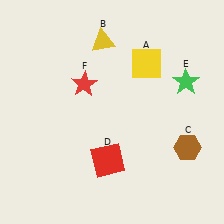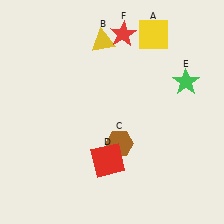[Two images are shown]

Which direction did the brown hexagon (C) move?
The brown hexagon (C) moved left.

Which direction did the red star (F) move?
The red star (F) moved up.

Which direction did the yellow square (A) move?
The yellow square (A) moved up.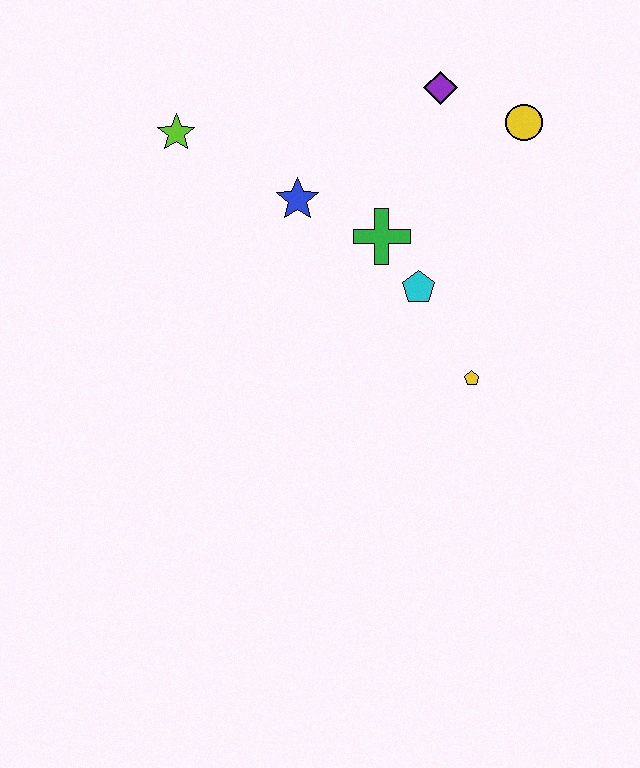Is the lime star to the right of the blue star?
No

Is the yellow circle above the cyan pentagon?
Yes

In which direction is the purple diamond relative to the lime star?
The purple diamond is to the right of the lime star.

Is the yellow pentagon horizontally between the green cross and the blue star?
No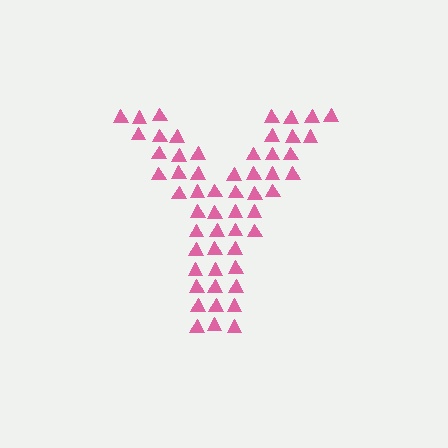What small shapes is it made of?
It is made of small triangles.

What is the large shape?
The large shape is the letter Y.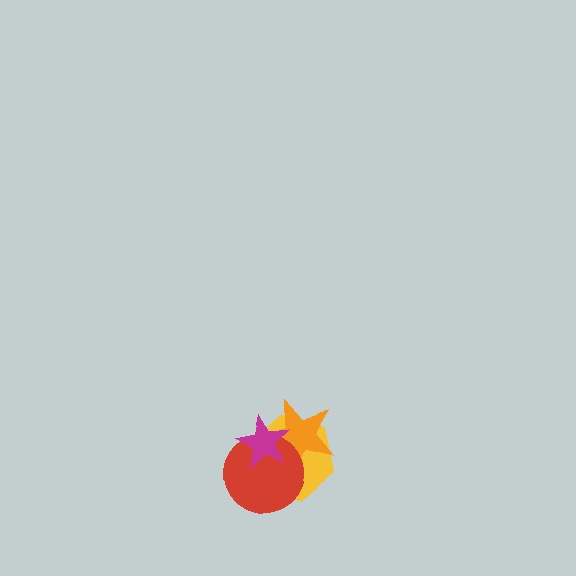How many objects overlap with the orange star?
3 objects overlap with the orange star.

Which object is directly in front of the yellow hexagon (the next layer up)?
The orange star is directly in front of the yellow hexagon.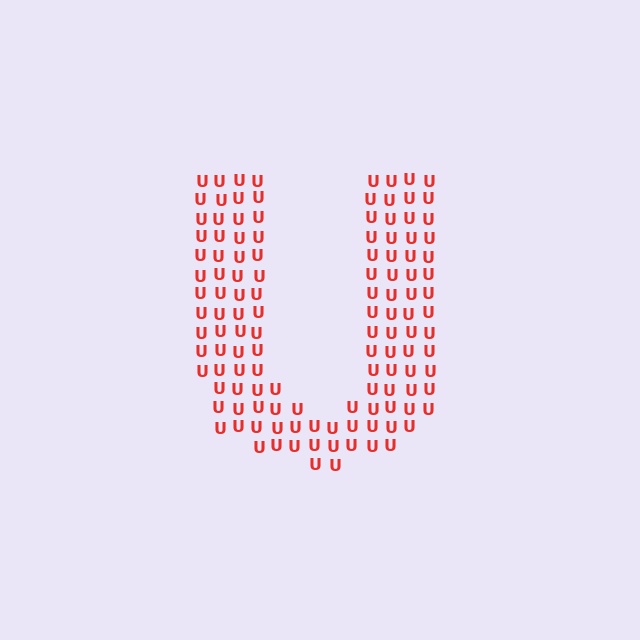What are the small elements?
The small elements are letter U's.